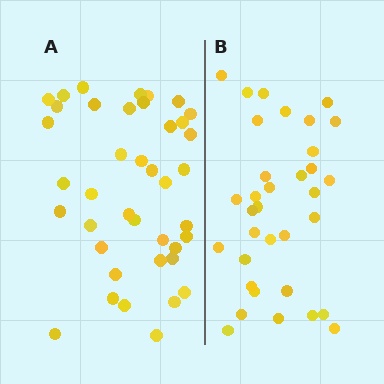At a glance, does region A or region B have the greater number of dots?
Region A (the left region) has more dots.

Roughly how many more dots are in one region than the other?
Region A has about 6 more dots than region B.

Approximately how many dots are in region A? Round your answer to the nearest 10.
About 40 dots.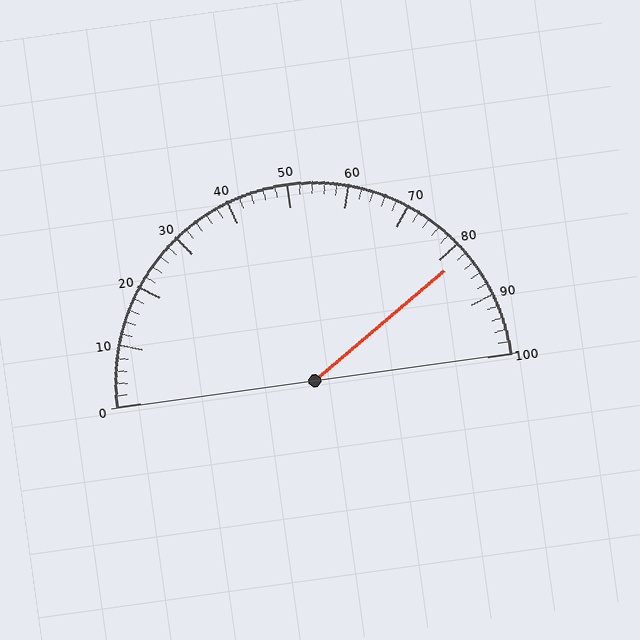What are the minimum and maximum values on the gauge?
The gauge ranges from 0 to 100.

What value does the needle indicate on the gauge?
The needle indicates approximately 82.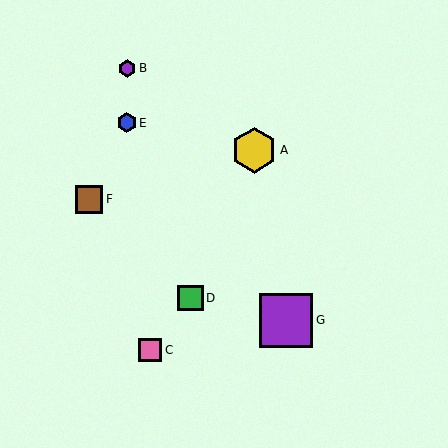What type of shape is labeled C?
Shape C is a pink square.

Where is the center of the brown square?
The center of the brown square is at (89, 199).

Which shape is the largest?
The purple square (labeled G) is the largest.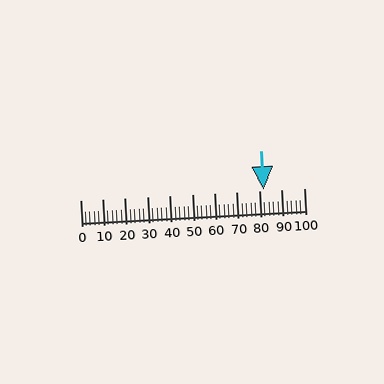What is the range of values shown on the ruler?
The ruler shows values from 0 to 100.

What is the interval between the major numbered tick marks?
The major tick marks are spaced 10 units apart.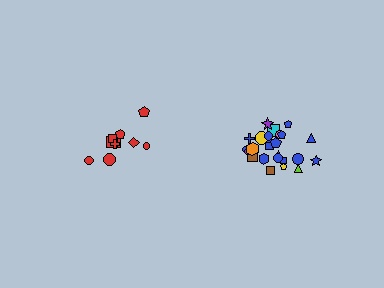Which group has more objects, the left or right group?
The right group.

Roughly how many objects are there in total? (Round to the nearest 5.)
Roughly 35 objects in total.